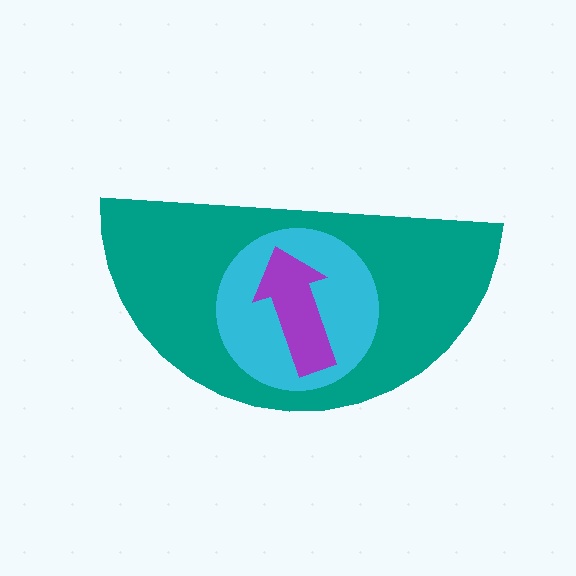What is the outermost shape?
The teal semicircle.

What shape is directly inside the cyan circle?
The purple arrow.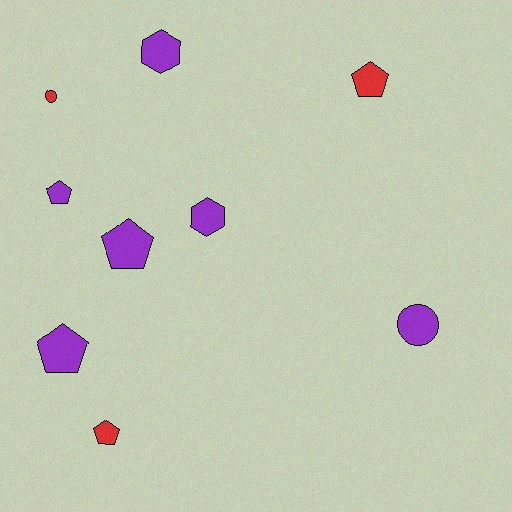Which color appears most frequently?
Purple, with 6 objects.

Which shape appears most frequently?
Pentagon, with 5 objects.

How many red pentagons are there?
There are 2 red pentagons.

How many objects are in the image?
There are 9 objects.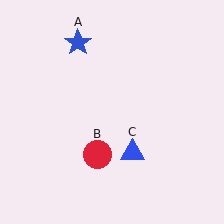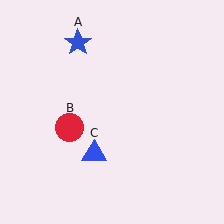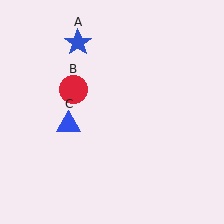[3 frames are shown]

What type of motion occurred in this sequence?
The red circle (object B), blue triangle (object C) rotated clockwise around the center of the scene.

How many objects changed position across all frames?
2 objects changed position: red circle (object B), blue triangle (object C).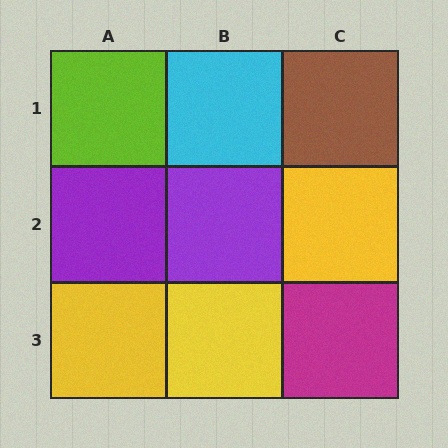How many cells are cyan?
1 cell is cyan.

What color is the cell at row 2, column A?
Purple.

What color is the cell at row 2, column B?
Purple.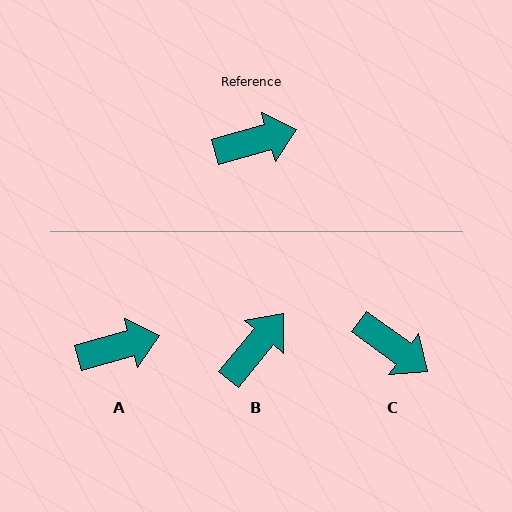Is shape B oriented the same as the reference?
No, it is off by about 35 degrees.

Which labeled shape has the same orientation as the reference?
A.